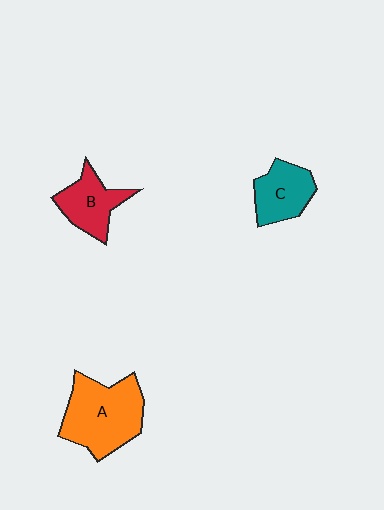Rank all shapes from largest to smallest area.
From largest to smallest: A (orange), B (red), C (teal).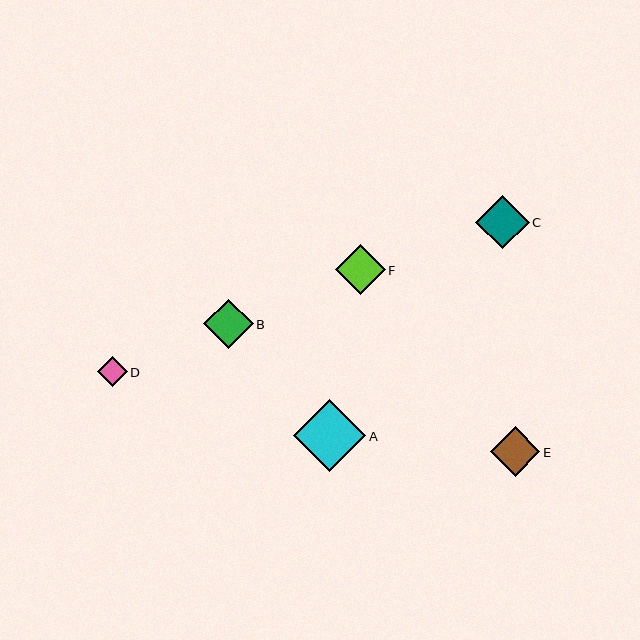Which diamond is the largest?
Diamond A is the largest with a size of approximately 72 pixels.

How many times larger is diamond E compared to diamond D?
Diamond E is approximately 1.6 times the size of diamond D.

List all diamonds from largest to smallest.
From largest to smallest: A, C, F, B, E, D.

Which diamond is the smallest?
Diamond D is the smallest with a size of approximately 30 pixels.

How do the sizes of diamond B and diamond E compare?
Diamond B and diamond E are approximately the same size.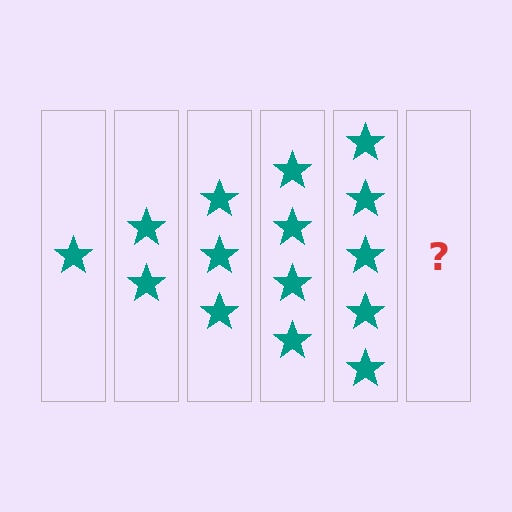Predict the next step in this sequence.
The next step is 6 stars.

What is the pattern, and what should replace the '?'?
The pattern is that each step adds one more star. The '?' should be 6 stars.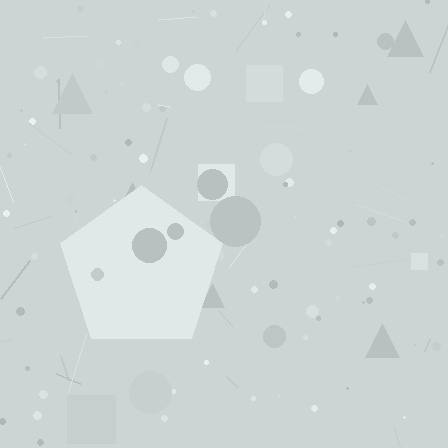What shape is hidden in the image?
A pentagon is hidden in the image.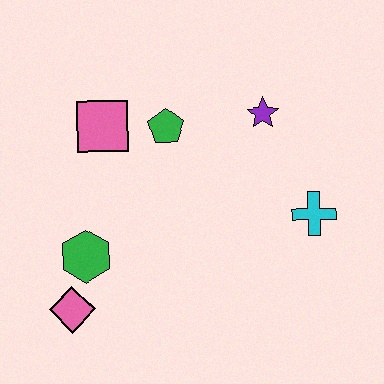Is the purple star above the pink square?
Yes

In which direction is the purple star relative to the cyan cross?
The purple star is above the cyan cross.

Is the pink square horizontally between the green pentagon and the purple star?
No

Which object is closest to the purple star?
The green pentagon is closest to the purple star.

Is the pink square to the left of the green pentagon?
Yes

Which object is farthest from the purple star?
The pink diamond is farthest from the purple star.